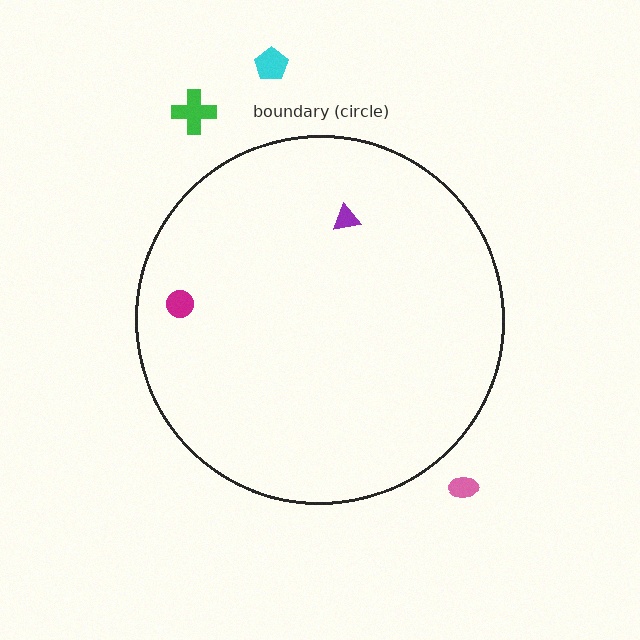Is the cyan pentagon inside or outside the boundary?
Outside.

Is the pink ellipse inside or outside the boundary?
Outside.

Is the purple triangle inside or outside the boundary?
Inside.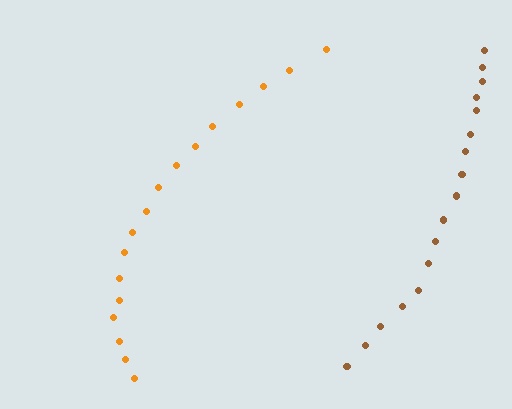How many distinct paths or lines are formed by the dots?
There are 2 distinct paths.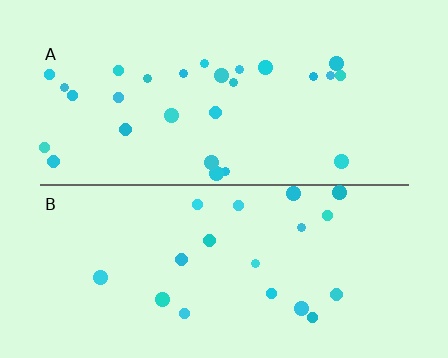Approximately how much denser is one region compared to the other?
Approximately 1.4× — region A over region B.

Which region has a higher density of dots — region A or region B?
A (the top).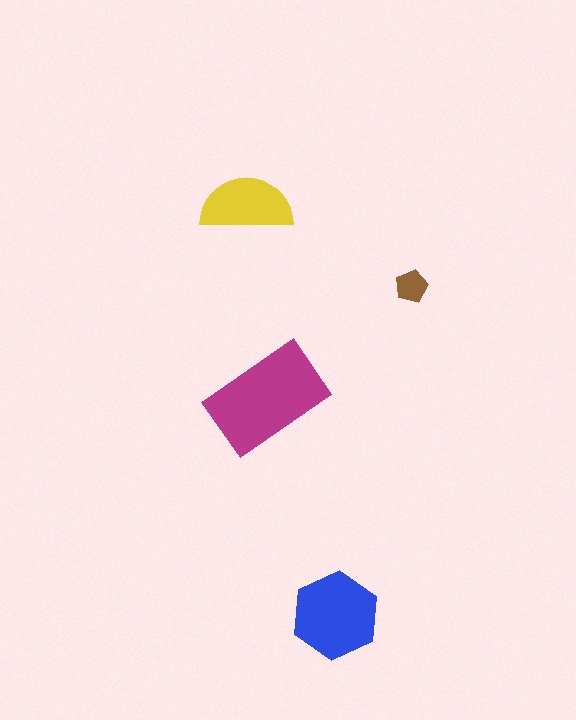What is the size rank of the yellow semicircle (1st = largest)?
3rd.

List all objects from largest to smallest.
The magenta rectangle, the blue hexagon, the yellow semicircle, the brown pentagon.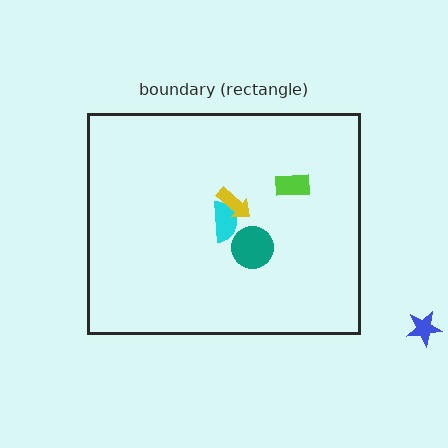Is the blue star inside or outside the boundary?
Outside.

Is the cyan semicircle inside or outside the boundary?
Inside.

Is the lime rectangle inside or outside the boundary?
Inside.